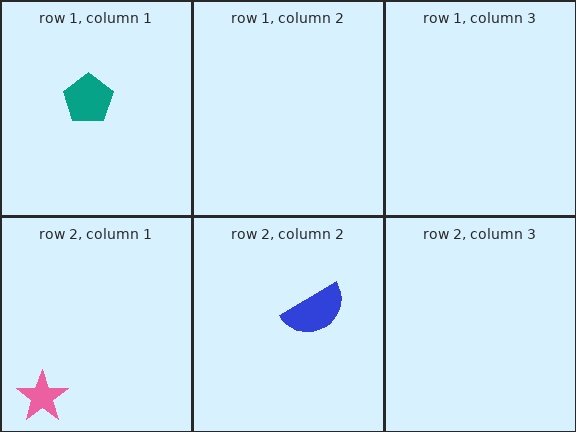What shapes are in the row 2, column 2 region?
The blue semicircle.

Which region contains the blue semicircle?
The row 2, column 2 region.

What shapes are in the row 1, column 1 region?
The teal pentagon.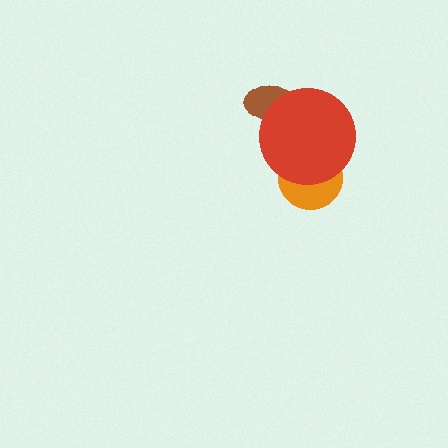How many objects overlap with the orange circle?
1 object overlaps with the orange circle.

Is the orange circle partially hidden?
Yes, it is partially covered by another shape.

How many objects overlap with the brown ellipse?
1 object overlaps with the brown ellipse.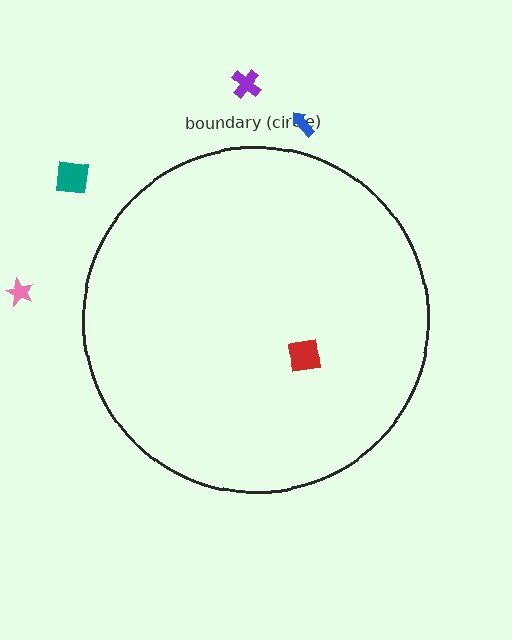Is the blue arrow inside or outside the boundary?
Outside.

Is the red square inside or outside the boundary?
Inside.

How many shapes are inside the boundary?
1 inside, 4 outside.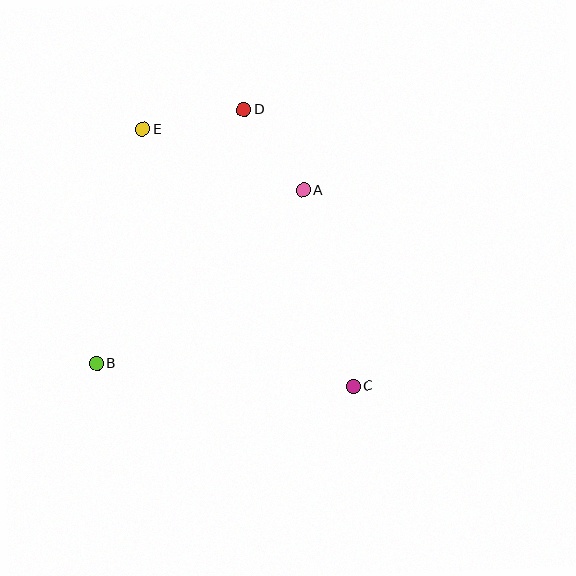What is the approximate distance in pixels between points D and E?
The distance between D and E is approximately 103 pixels.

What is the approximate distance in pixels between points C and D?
The distance between C and D is approximately 298 pixels.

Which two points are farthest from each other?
Points C and E are farthest from each other.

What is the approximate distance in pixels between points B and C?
The distance between B and C is approximately 258 pixels.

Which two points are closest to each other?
Points A and D are closest to each other.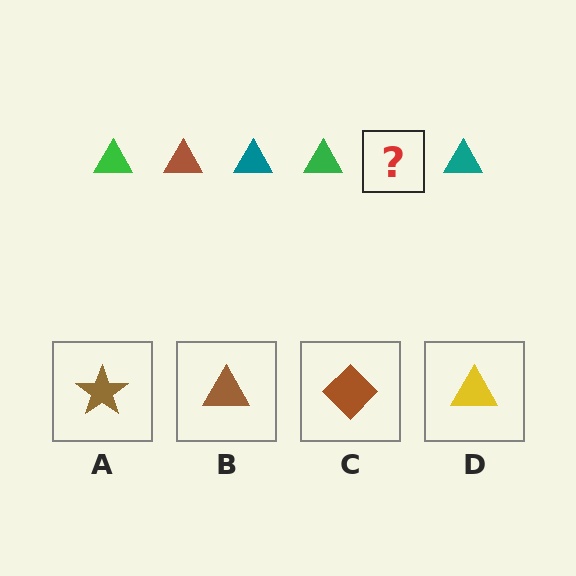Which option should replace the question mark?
Option B.